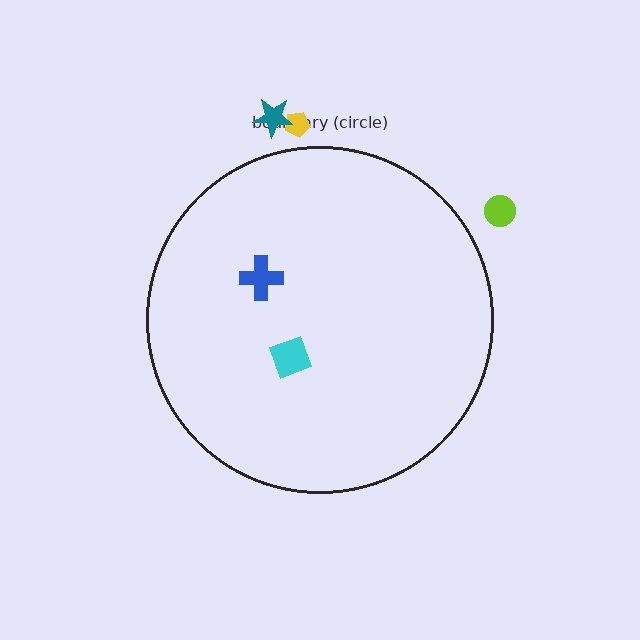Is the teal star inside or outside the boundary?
Outside.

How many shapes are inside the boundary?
2 inside, 3 outside.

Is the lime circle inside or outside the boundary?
Outside.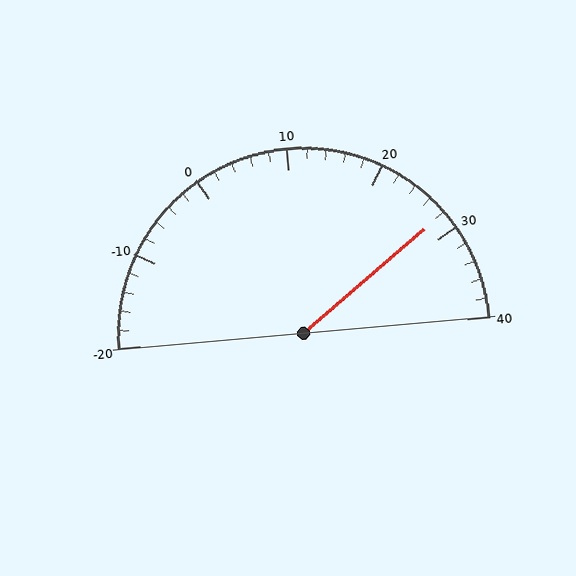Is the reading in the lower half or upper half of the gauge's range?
The reading is in the upper half of the range (-20 to 40).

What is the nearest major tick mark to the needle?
The nearest major tick mark is 30.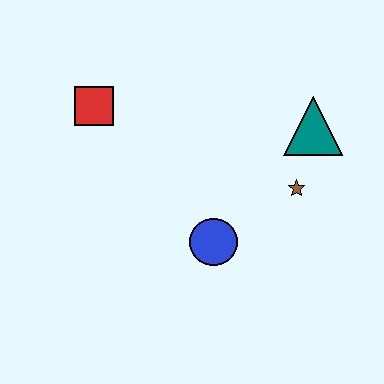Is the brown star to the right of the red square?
Yes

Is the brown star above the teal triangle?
No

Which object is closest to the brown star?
The teal triangle is closest to the brown star.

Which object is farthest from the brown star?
The red square is farthest from the brown star.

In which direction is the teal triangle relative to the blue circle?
The teal triangle is above the blue circle.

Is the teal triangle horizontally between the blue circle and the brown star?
No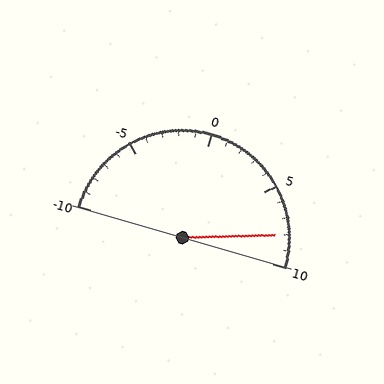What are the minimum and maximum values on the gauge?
The gauge ranges from -10 to 10.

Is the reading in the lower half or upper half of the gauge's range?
The reading is in the upper half of the range (-10 to 10).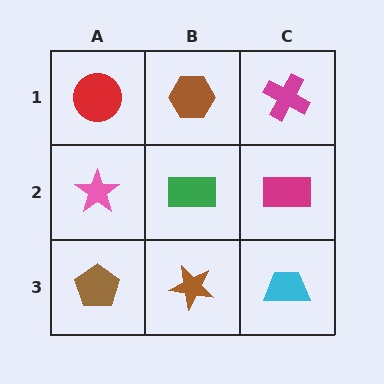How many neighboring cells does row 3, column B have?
3.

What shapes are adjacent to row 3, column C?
A magenta rectangle (row 2, column C), a brown star (row 3, column B).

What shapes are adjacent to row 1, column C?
A magenta rectangle (row 2, column C), a brown hexagon (row 1, column B).